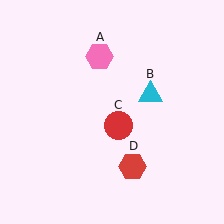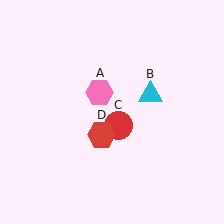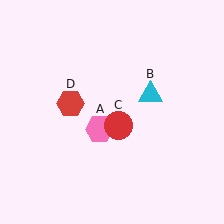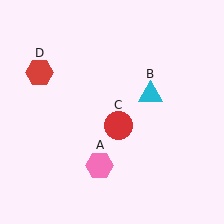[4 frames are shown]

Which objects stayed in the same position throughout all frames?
Cyan triangle (object B) and red circle (object C) remained stationary.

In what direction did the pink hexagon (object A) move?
The pink hexagon (object A) moved down.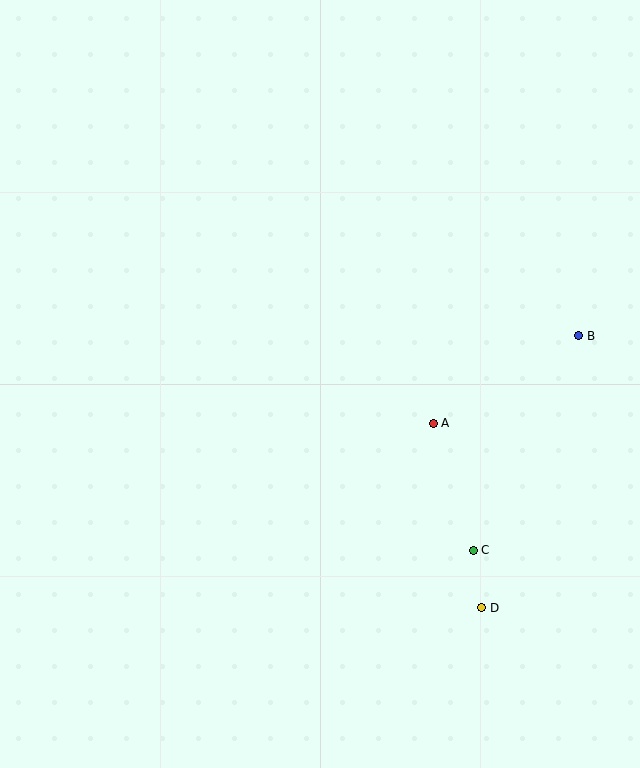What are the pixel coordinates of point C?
Point C is at (473, 550).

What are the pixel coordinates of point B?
Point B is at (579, 336).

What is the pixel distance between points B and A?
The distance between B and A is 170 pixels.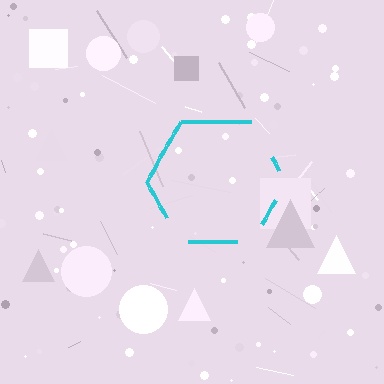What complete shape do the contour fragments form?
The contour fragments form a hexagon.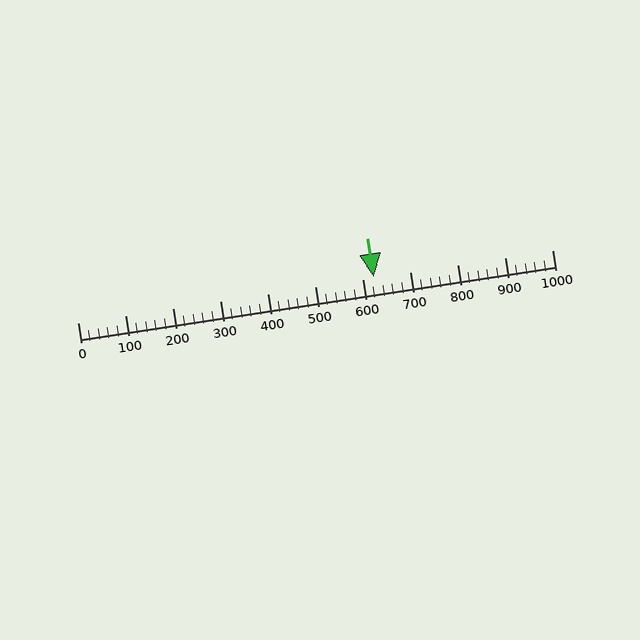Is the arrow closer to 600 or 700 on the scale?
The arrow is closer to 600.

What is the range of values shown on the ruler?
The ruler shows values from 0 to 1000.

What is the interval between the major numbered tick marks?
The major tick marks are spaced 100 units apart.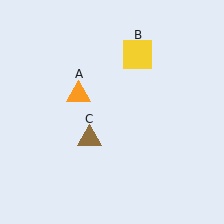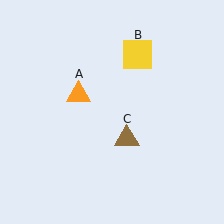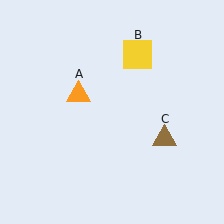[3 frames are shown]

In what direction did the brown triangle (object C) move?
The brown triangle (object C) moved right.